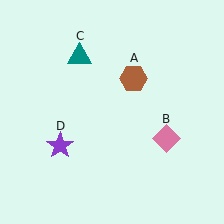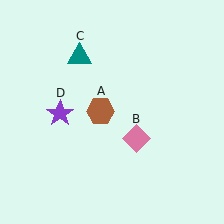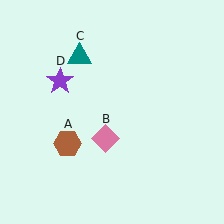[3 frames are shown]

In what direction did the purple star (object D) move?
The purple star (object D) moved up.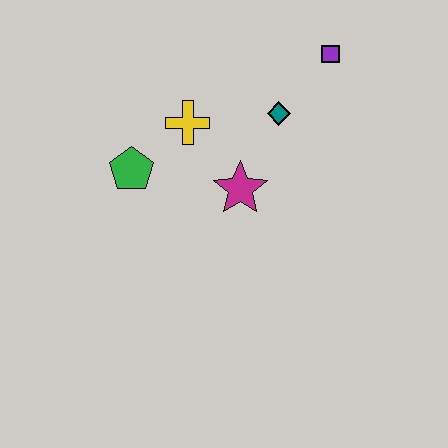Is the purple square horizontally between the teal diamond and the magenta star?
No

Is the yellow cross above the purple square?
No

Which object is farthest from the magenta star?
The purple square is farthest from the magenta star.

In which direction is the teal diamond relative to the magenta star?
The teal diamond is above the magenta star.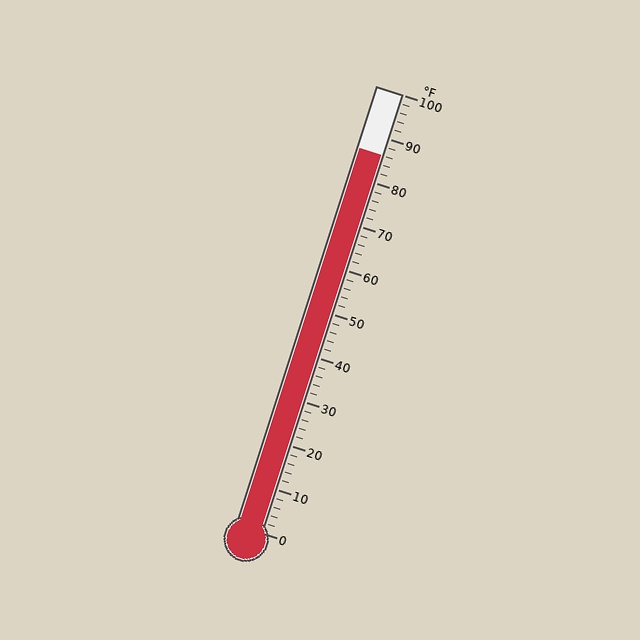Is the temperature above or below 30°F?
The temperature is above 30°F.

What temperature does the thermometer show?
The thermometer shows approximately 86°F.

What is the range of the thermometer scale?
The thermometer scale ranges from 0°F to 100°F.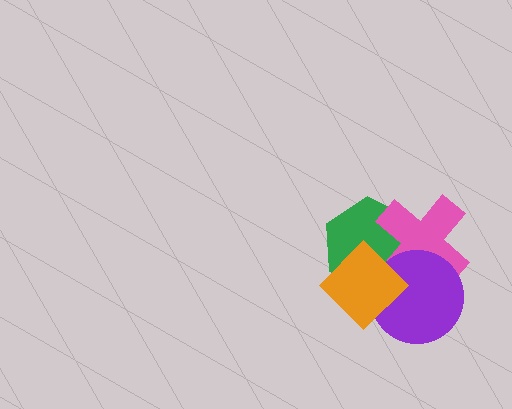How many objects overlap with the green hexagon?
3 objects overlap with the green hexagon.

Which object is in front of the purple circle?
The orange diamond is in front of the purple circle.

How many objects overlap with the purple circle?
3 objects overlap with the purple circle.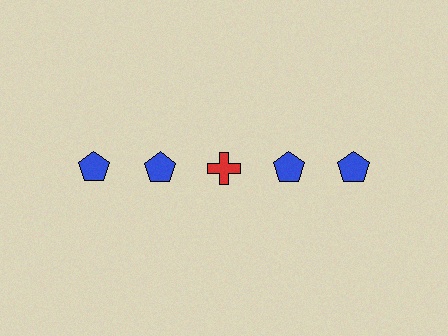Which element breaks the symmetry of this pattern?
The red cross in the top row, center column breaks the symmetry. All other shapes are blue pentagons.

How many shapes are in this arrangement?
There are 5 shapes arranged in a grid pattern.